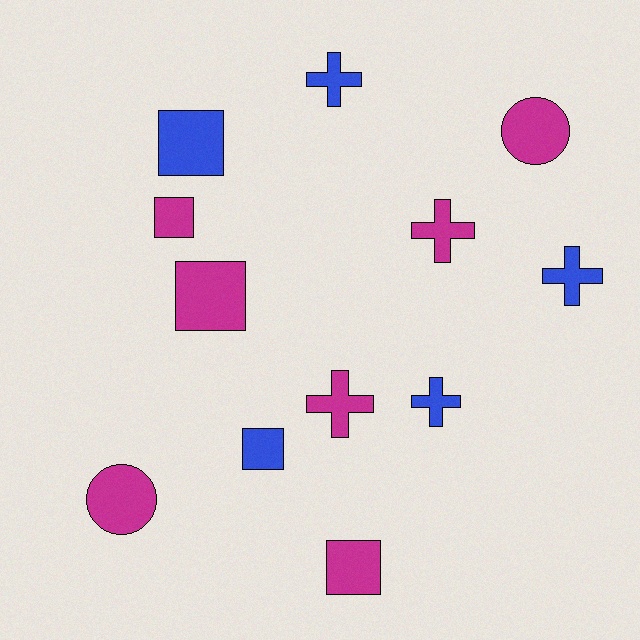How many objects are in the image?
There are 12 objects.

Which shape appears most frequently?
Cross, with 5 objects.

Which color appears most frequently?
Magenta, with 7 objects.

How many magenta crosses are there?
There are 2 magenta crosses.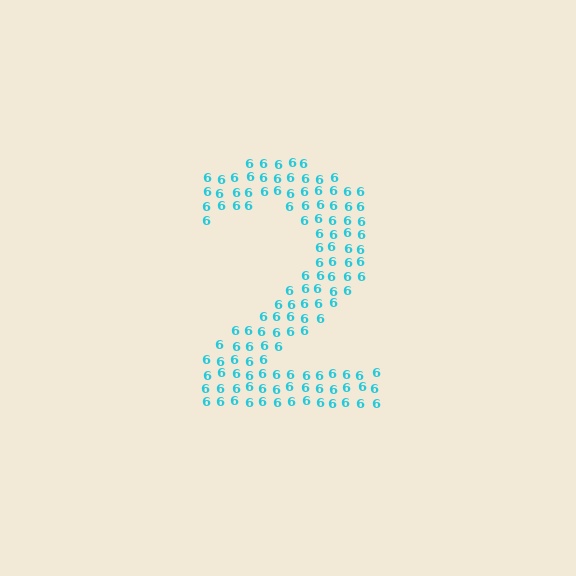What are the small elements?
The small elements are digit 6's.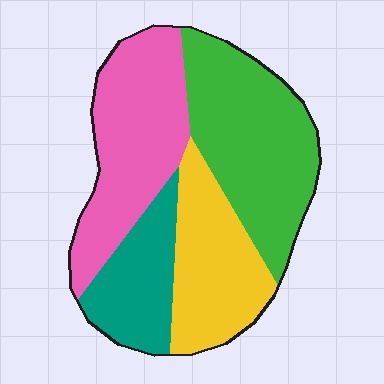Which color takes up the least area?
Teal, at roughly 15%.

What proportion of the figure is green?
Green takes up about one third (1/3) of the figure.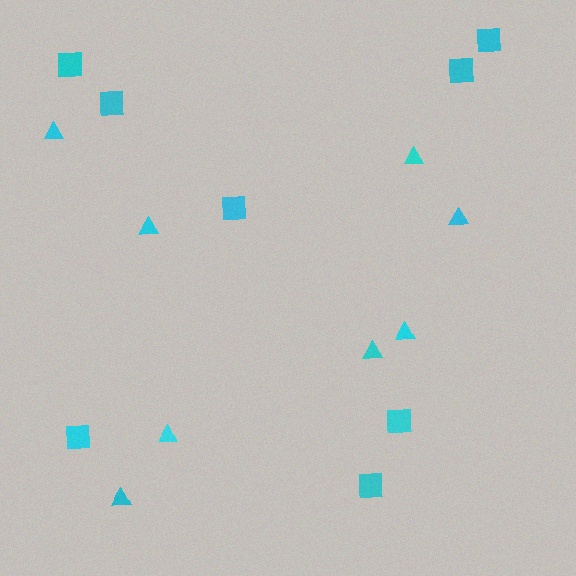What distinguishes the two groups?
There are 2 groups: one group of squares (8) and one group of triangles (8).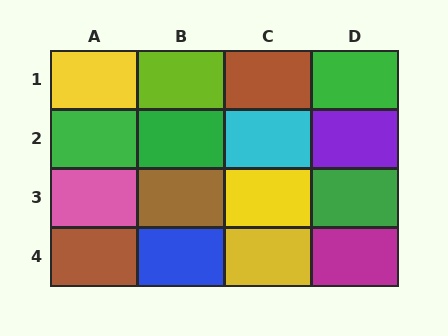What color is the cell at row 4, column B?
Blue.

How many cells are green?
4 cells are green.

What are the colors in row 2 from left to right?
Green, green, cyan, purple.